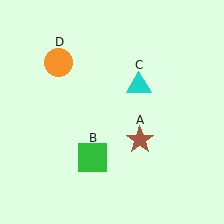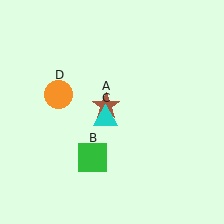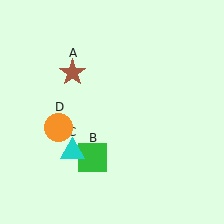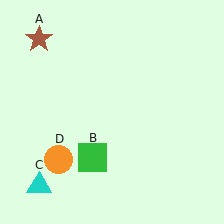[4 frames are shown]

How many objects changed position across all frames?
3 objects changed position: brown star (object A), cyan triangle (object C), orange circle (object D).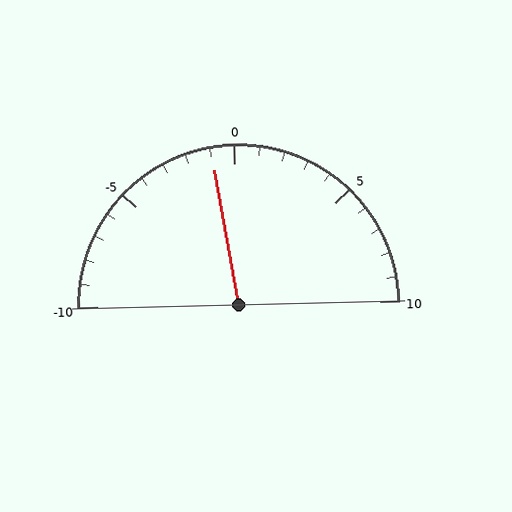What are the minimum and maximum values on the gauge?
The gauge ranges from -10 to 10.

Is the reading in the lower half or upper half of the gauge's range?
The reading is in the lower half of the range (-10 to 10).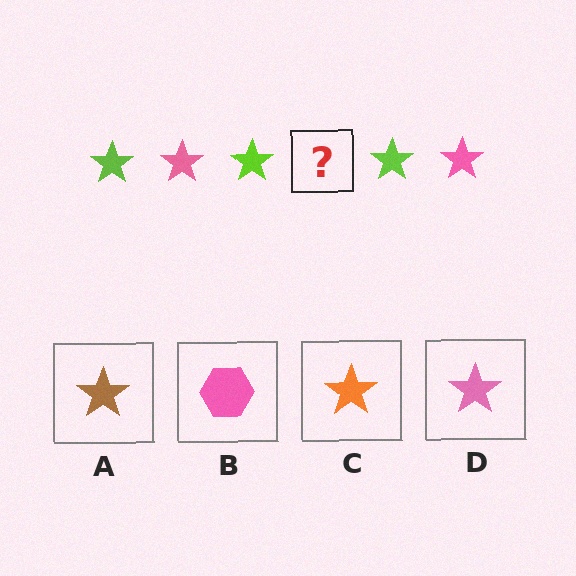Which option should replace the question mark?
Option D.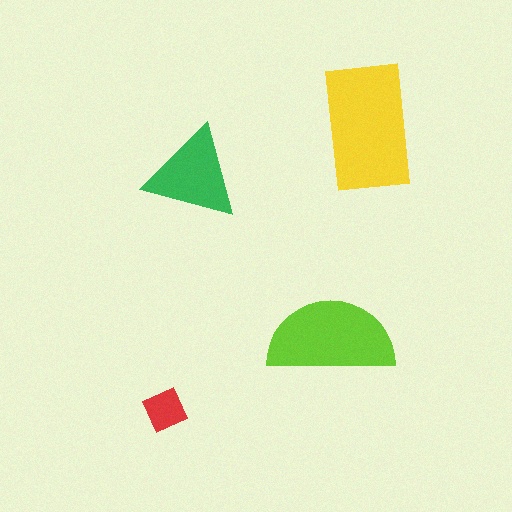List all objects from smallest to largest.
The red square, the green triangle, the lime semicircle, the yellow rectangle.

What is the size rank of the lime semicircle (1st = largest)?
2nd.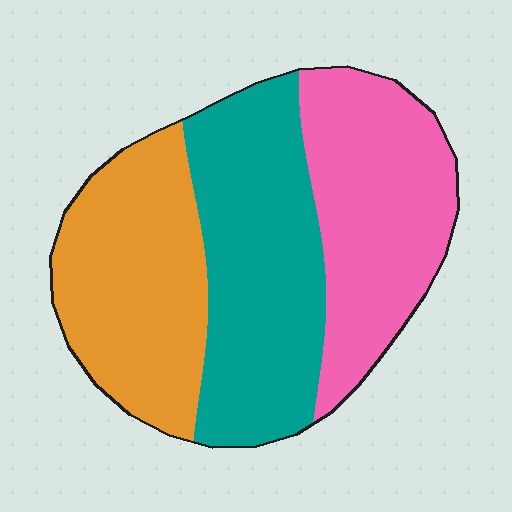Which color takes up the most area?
Teal, at roughly 35%.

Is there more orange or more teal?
Teal.